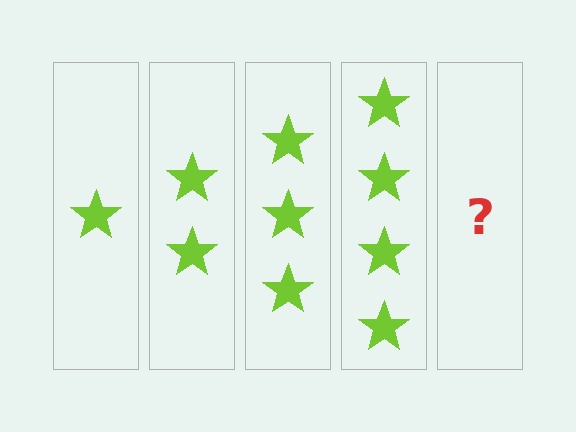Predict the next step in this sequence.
The next step is 5 stars.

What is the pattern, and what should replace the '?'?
The pattern is that each step adds one more star. The '?' should be 5 stars.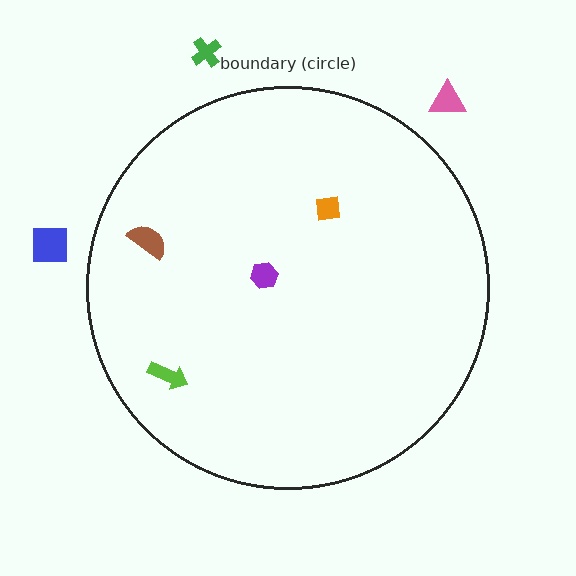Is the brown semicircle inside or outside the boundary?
Inside.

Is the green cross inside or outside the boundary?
Outside.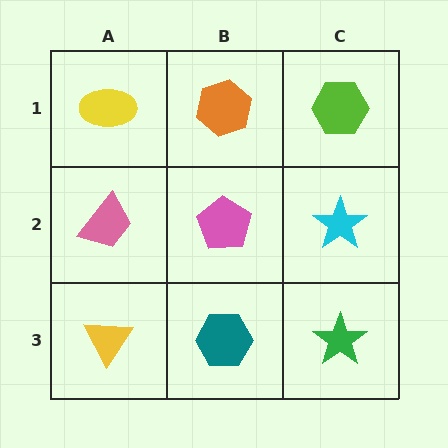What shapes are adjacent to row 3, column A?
A pink trapezoid (row 2, column A), a teal hexagon (row 3, column B).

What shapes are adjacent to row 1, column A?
A pink trapezoid (row 2, column A), an orange hexagon (row 1, column B).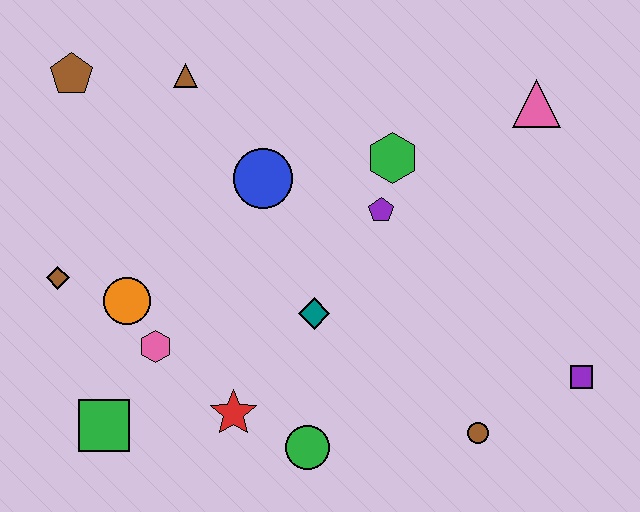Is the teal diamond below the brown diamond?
Yes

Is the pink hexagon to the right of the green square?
Yes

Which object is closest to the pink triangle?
The green hexagon is closest to the pink triangle.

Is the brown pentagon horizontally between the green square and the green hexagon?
No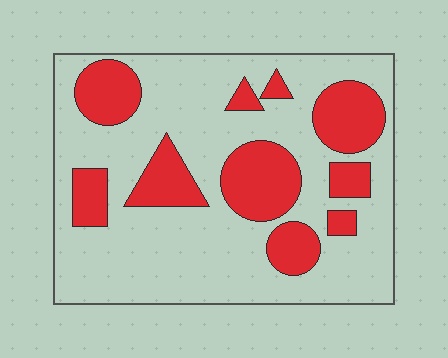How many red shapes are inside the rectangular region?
10.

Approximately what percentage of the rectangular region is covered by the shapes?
Approximately 30%.